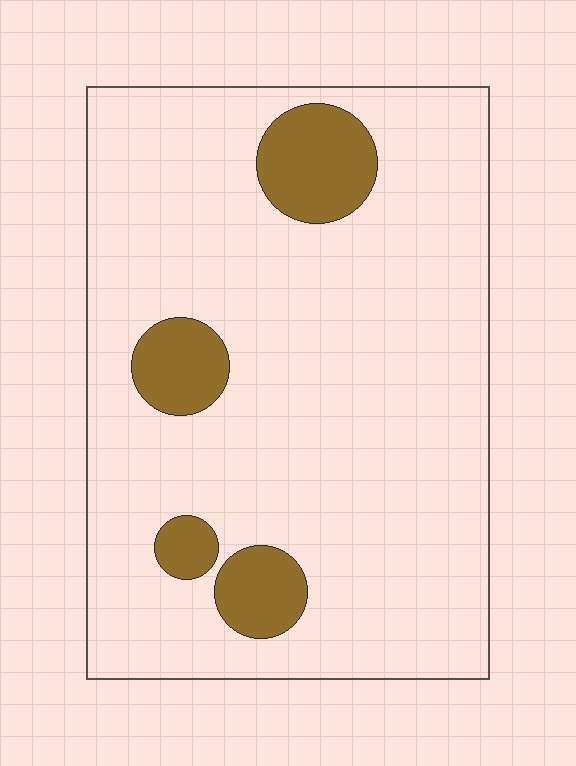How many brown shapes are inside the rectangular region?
4.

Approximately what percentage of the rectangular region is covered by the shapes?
Approximately 10%.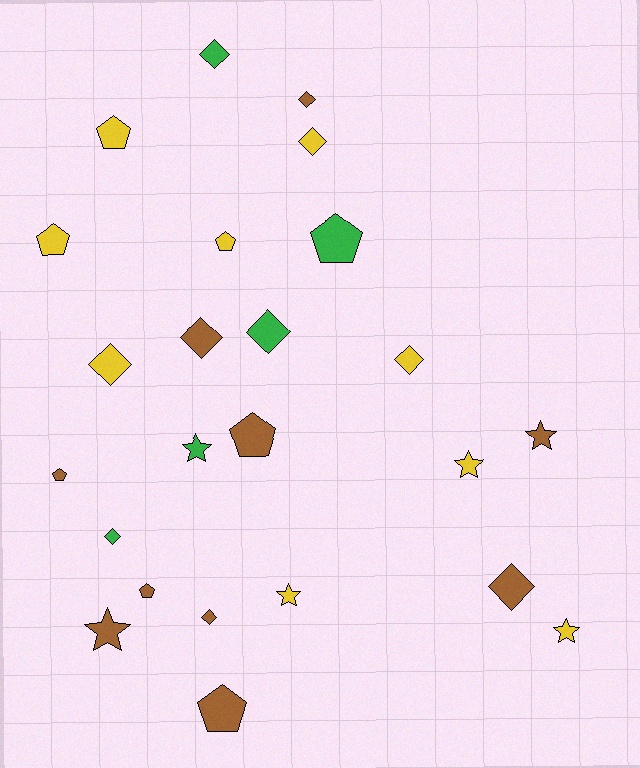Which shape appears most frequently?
Diamond, with 10 objects.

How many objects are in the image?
There are 24 objects.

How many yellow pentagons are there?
There are 3 yellow pentagons.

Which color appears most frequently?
Brown, with 10 objects.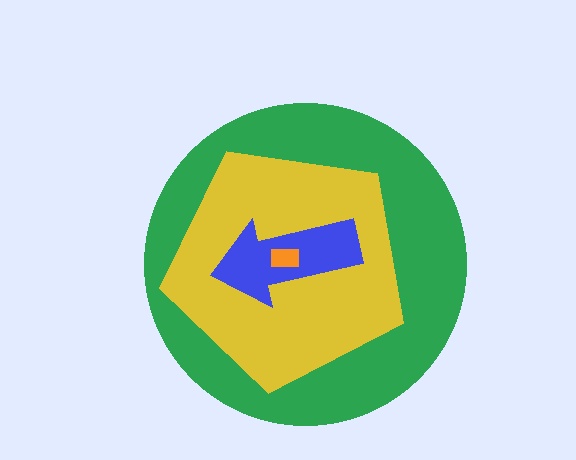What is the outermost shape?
The green circle.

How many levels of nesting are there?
4.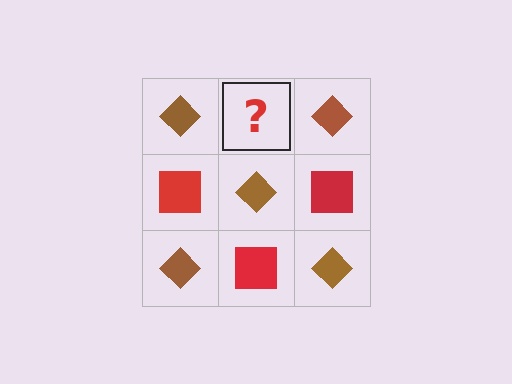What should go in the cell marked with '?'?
The missing cell should contain a red square.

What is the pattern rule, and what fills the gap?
The rule is that it alternates brown diamond and red square in a checkerboard pattern. The gap should be filled with a red square.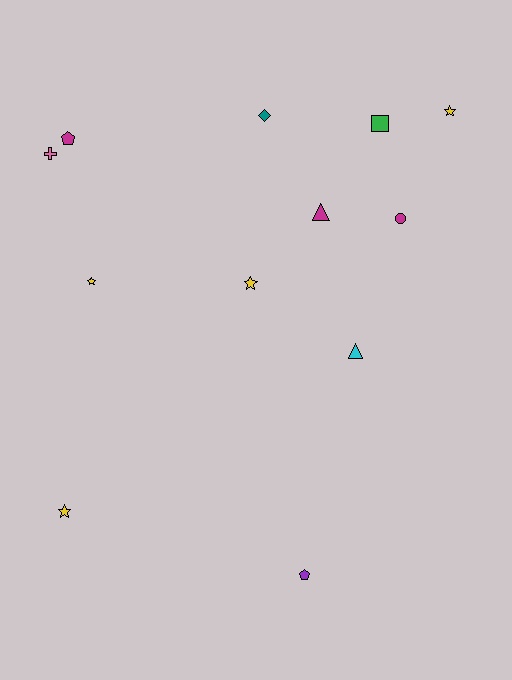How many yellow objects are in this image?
There are 4 yellow objects.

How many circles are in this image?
There is 1 circle.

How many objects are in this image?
There are 12 objects.